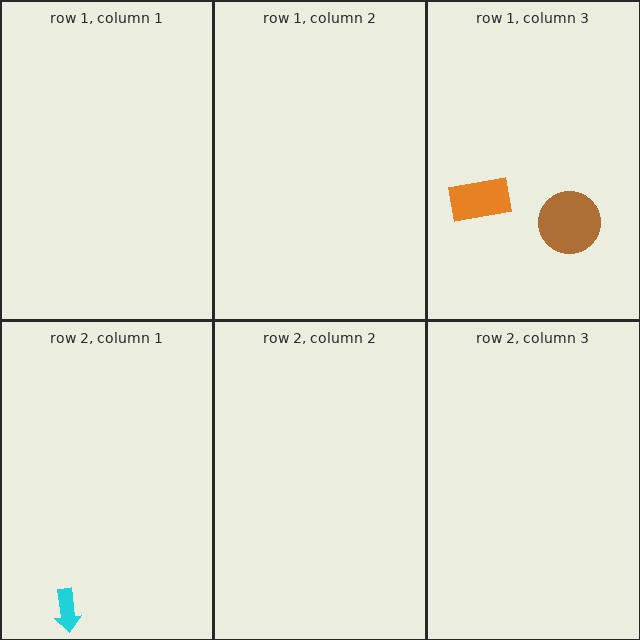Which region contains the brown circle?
The row 1, column 3 region.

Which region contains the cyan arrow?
The row 2, column 1 region.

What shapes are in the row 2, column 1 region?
The cyan arrow.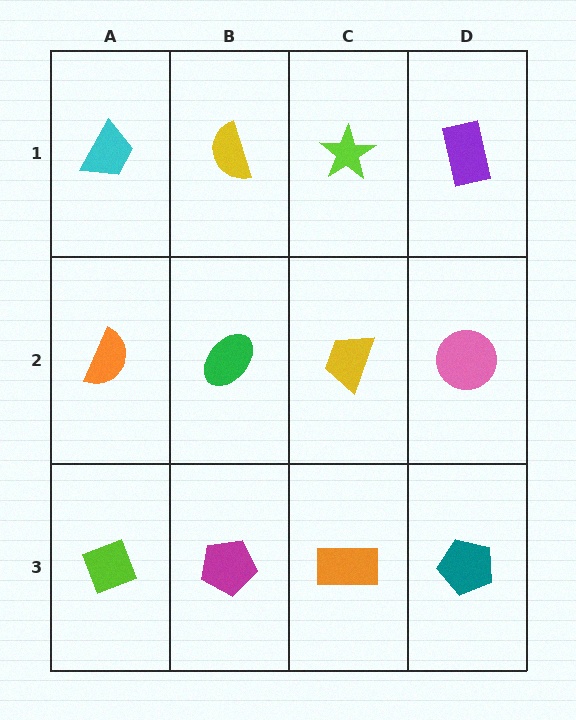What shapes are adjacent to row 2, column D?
A purple rectangle (row 1, column D), a teal pentagon (row 3, column D), a yellow trapezoid (row 2, column C).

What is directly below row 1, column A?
An orange semicircle.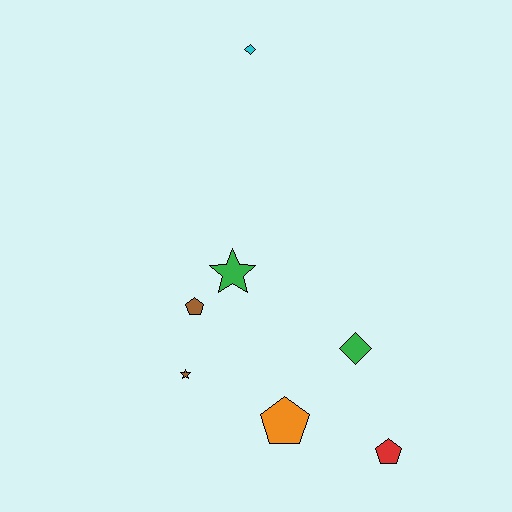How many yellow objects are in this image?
There are no yellow objects.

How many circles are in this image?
There are no circles.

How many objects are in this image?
There are 7 objects.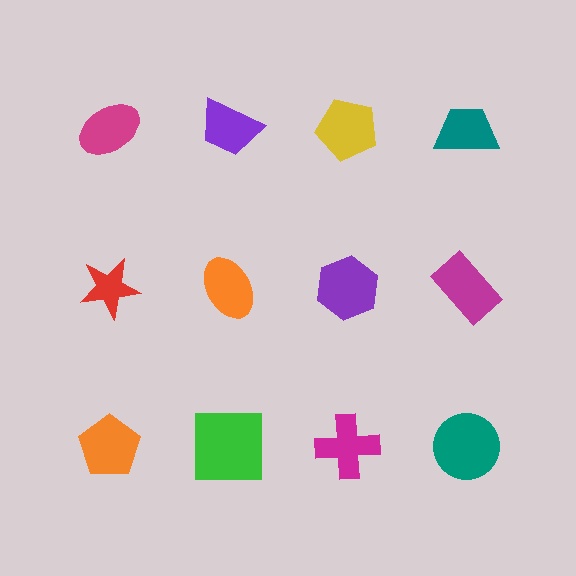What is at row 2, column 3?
A purple hexagon.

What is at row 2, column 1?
A red star.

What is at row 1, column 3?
A yellow pentagon.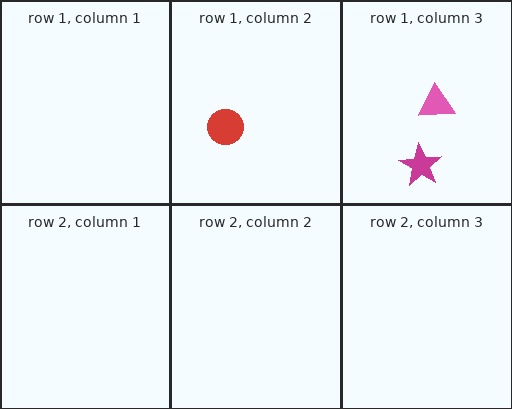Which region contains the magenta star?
The row 1, column 3 region.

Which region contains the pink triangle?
The row 1, column 3 region.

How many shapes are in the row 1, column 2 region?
1.